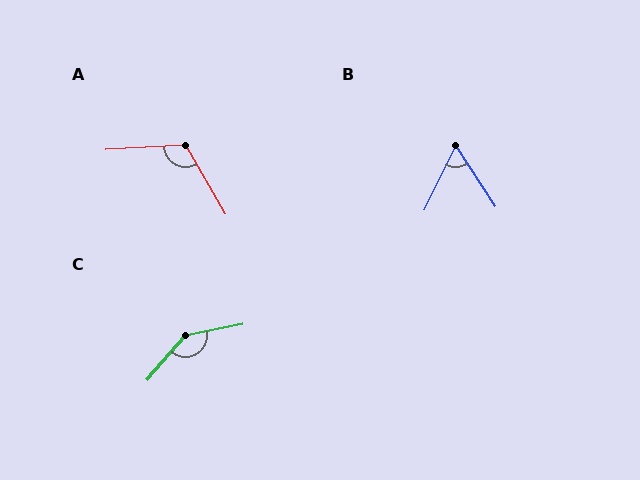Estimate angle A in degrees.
Approximately 116 degrees.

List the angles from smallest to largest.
B (59°), A (116°), C (142°).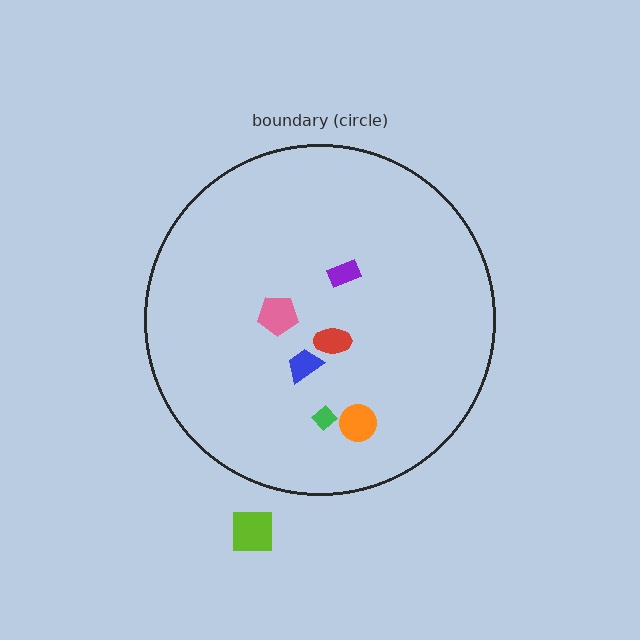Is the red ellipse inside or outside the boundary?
Inside.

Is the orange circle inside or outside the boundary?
Inside.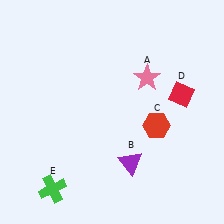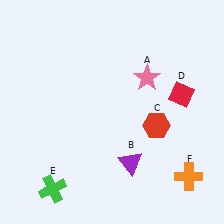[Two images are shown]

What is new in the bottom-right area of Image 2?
An orange cross (F) was added in the bottom-right area of Image 2.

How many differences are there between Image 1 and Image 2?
There is 1 difference between the two images.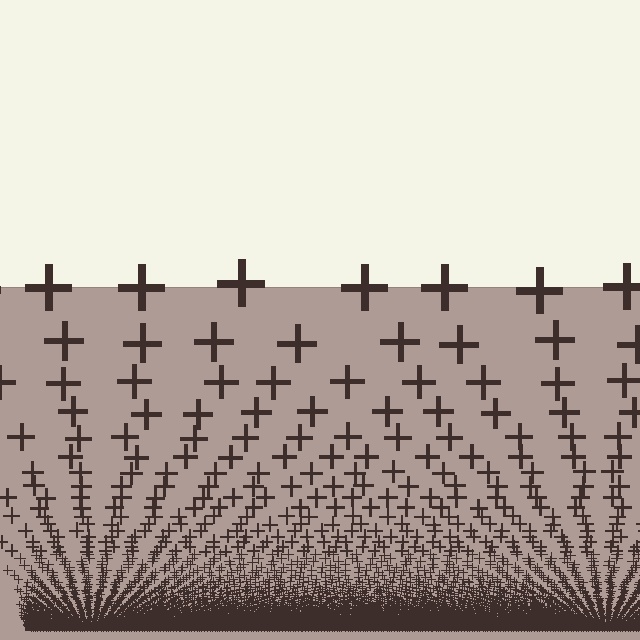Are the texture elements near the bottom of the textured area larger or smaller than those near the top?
Smaller. The gradient is inverted — elements near the bottom are smaller and denser.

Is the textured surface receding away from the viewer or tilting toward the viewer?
The surface appears to tilt toward the viewer. Texture elements get larger and sparser toward the top.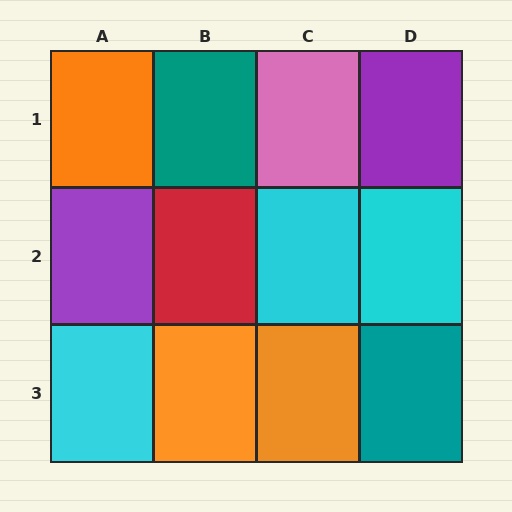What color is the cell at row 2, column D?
Cyan.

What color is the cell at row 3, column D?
Teal.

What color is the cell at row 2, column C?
Cyan.